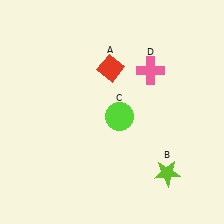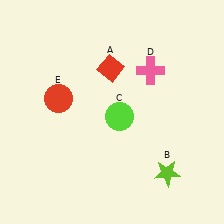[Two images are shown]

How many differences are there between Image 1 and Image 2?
There is 1 difference between the two images.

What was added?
A red circle (E) was added in Image 2.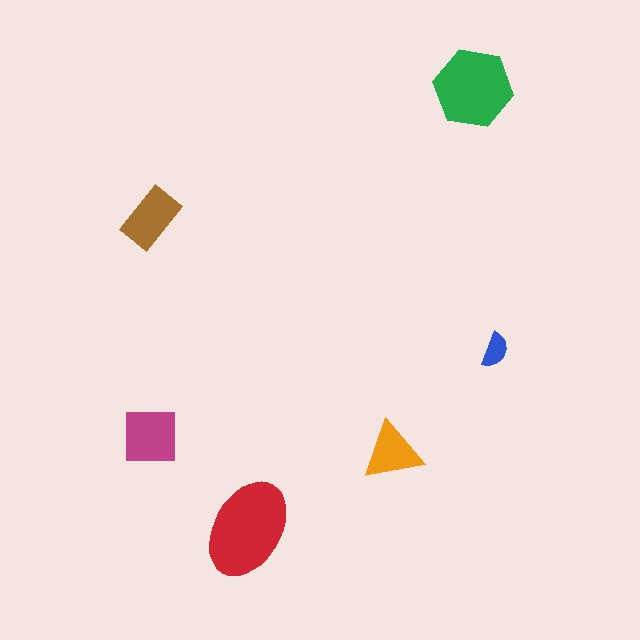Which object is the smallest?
The blue semicircle.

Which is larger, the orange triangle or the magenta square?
The magenta square.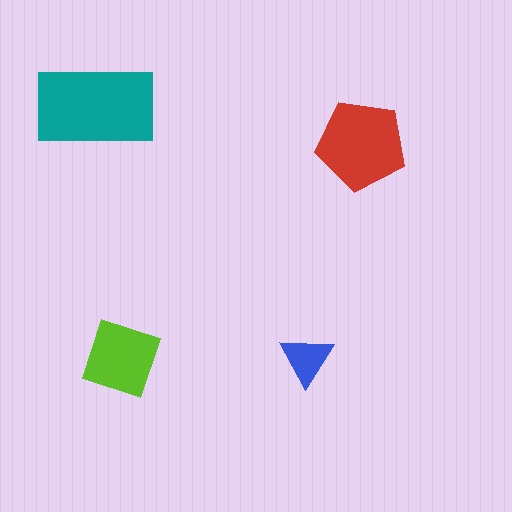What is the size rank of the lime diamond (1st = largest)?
3rd.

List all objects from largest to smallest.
The teal rectangle, the red pentagon, the lime diamond, the blue triangle.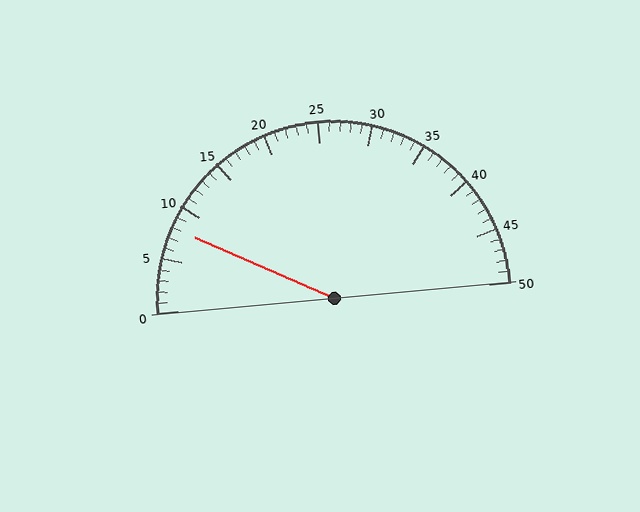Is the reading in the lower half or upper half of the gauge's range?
The reading is in the lower half of the range (0 to 50).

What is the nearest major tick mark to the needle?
The nearest major tick mark is 10.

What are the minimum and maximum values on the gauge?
The gauge ranges from 0 to 50.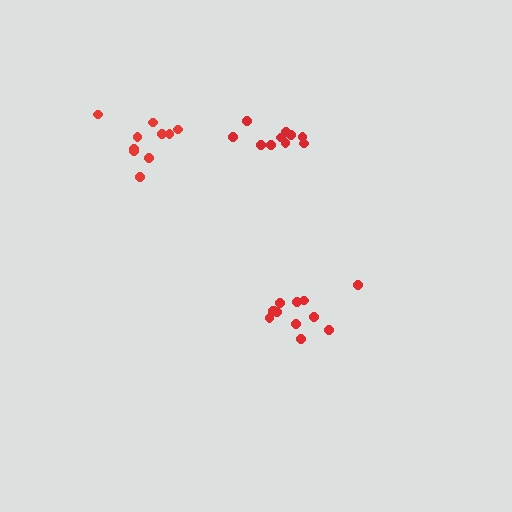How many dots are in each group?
Group 1: 10 dots, Group 2: 12 dots, Group 3: 10 dots (32 total).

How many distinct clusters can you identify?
There are 3 distinct clusters.